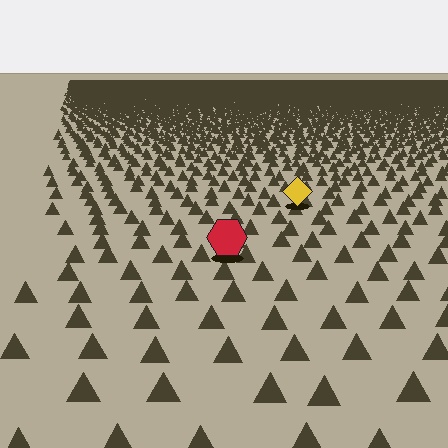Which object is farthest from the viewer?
The yellow diamond is farthest from the viewer. It appears smaller and the ground texture around it is denser.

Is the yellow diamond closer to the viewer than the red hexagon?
No. The red hexagon is closer — you can tell from the texture gradient: the ground texture is coarser near it.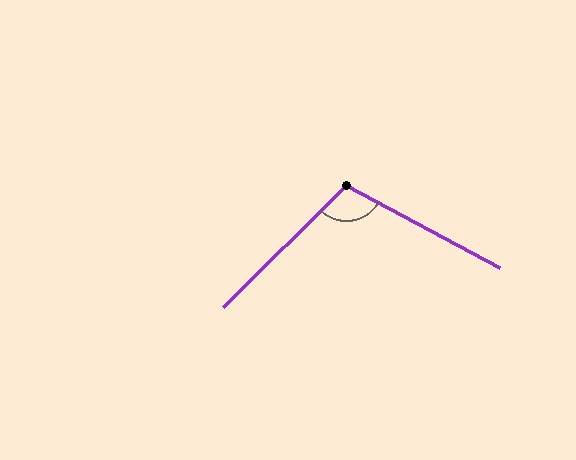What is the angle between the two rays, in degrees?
Approximately 107 degrees.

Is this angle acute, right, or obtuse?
It is obtuse.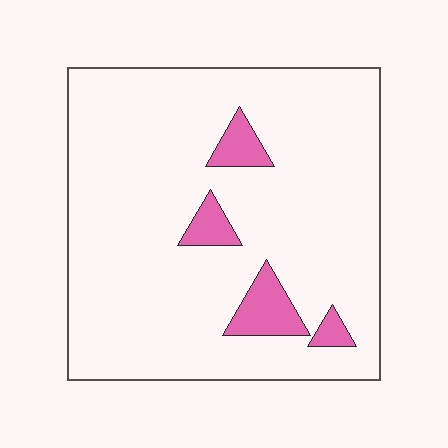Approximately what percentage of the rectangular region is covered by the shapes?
Approximately 10%.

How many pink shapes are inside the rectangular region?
4.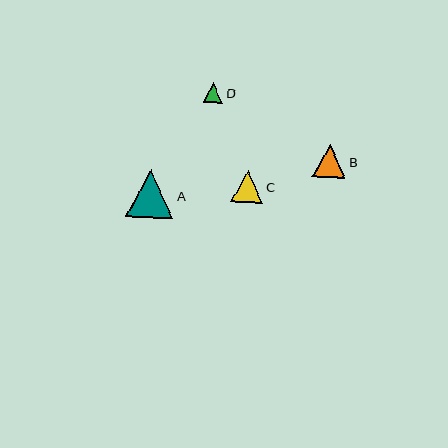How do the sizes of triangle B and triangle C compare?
Triangle B and triangle C are approximately the same size.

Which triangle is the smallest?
Triangle D is the smallest with a size of approximately 19 pixels.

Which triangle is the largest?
Triangle A is the largest with a size of approximately 48 pixels.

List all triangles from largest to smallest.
From largest to smallest: A, B, C, D.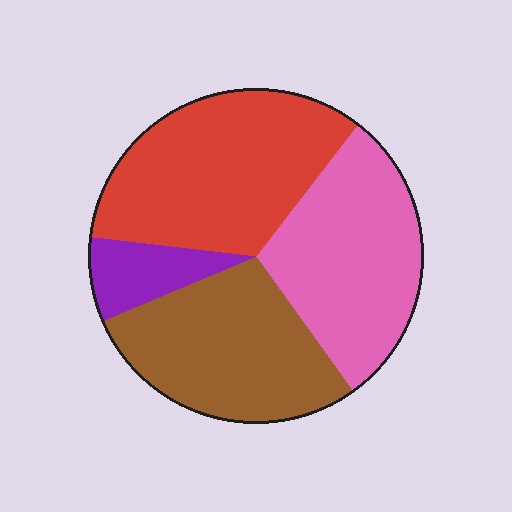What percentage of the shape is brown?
Brown takes up about one quarter (1/4) of the shape.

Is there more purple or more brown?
Brown.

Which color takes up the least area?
Purple, at roughly 10%.